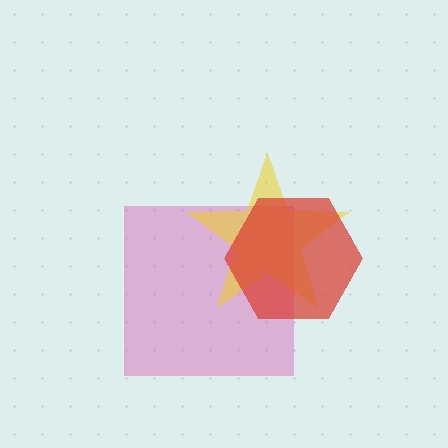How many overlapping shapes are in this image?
There are 3 overlapping shapes in the image.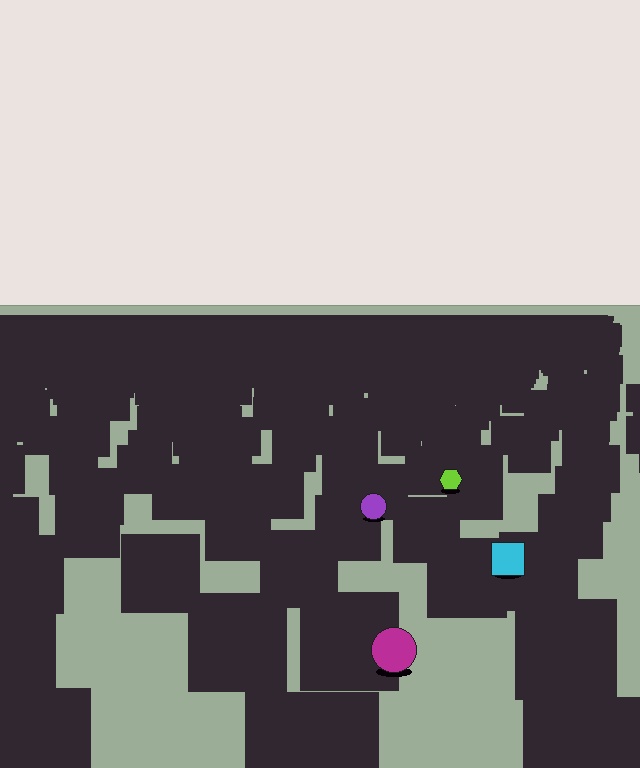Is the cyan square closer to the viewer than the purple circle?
Yes. The cyan square is closer — you can tell from the texture gradient: the ground texture is coarser near it.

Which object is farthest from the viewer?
The lime hexagon is farthest from the viewer. It appears smaller and the ground texture around it is denser.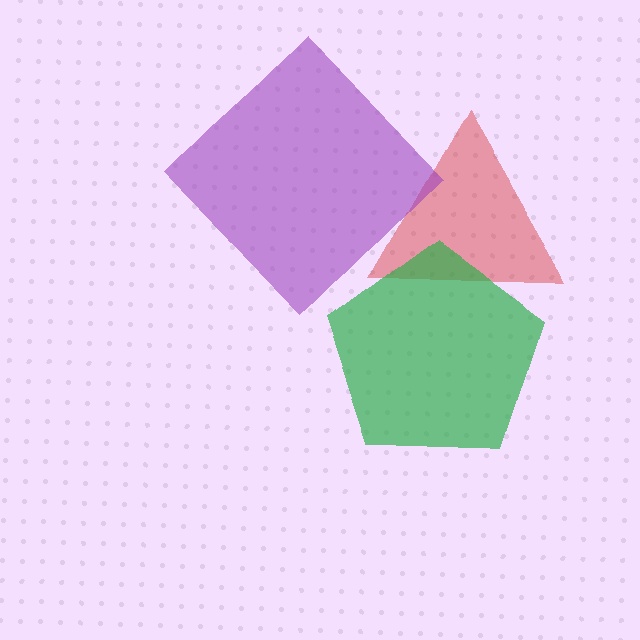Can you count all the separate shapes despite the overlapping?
Yes, there are 3 separate shapes.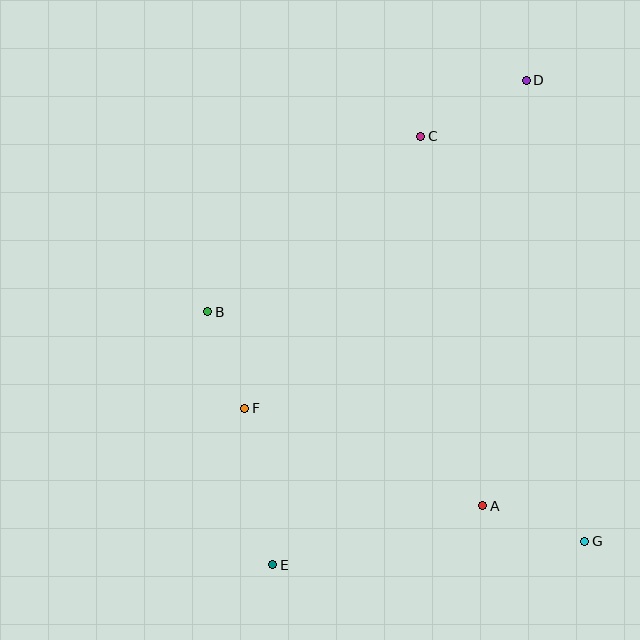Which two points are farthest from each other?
Points D and E are farthest from each other.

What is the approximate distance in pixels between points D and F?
The distance between D and F is approximately 433 pixels.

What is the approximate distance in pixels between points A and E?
The distance between A and E is approximately 218 pixels.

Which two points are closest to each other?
Points B and F are closest to each other.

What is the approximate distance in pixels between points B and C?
The distance between B and C is approximately 276 pixels.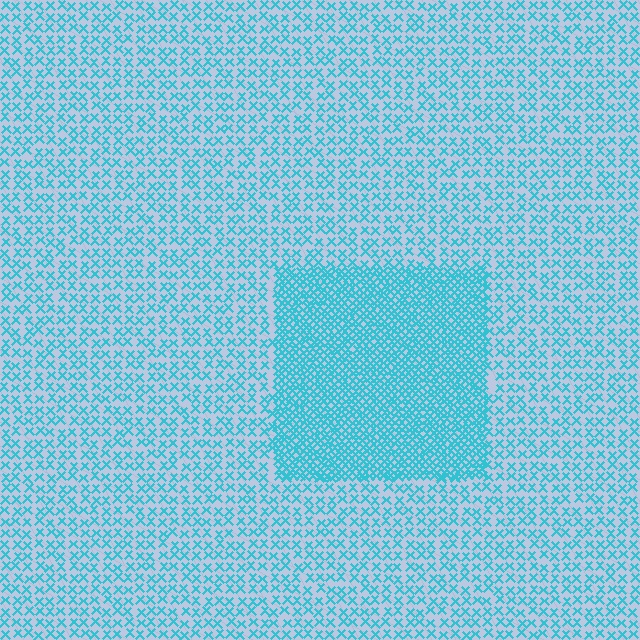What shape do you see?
I see a rectangle.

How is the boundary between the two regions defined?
The boundary is defined by a change in element density (approximately 2.5x ratio). All elements are the same color, size, and shape.